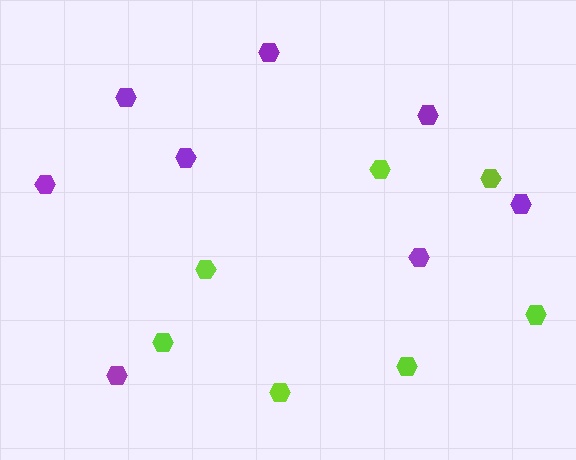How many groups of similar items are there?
There are 2 groups: one group of lime hexagons (7) and one group of purple hexagons (8).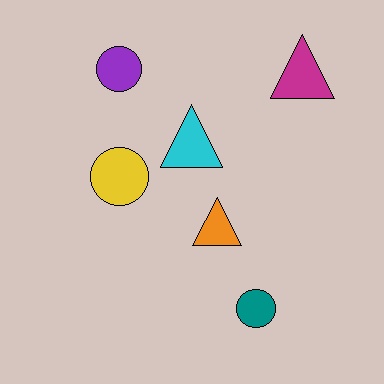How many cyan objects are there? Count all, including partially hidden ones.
There is 1 cyan object.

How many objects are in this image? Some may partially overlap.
There are 6 objects.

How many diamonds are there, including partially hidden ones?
There are no diamonds.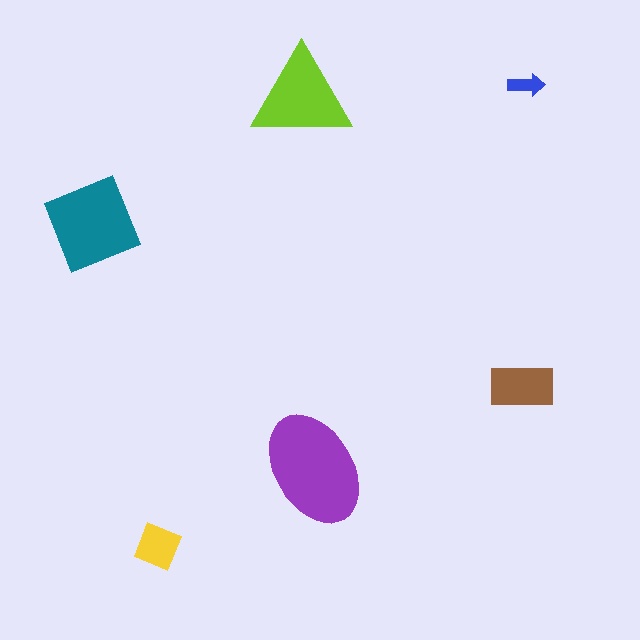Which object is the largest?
The purple ellipse.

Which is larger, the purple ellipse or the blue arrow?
The purple ellipse.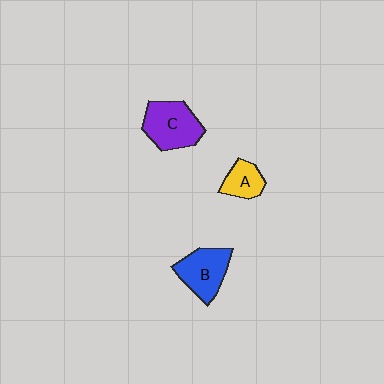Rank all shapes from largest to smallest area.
From largest to smallest: C (purple), B (blue), A (yellow).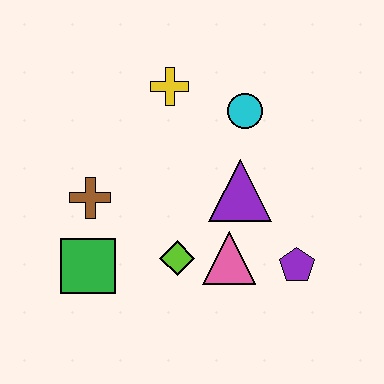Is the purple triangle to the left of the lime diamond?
No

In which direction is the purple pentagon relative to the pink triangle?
The purple pentagon is to the right of the pink triangle.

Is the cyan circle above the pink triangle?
Yes